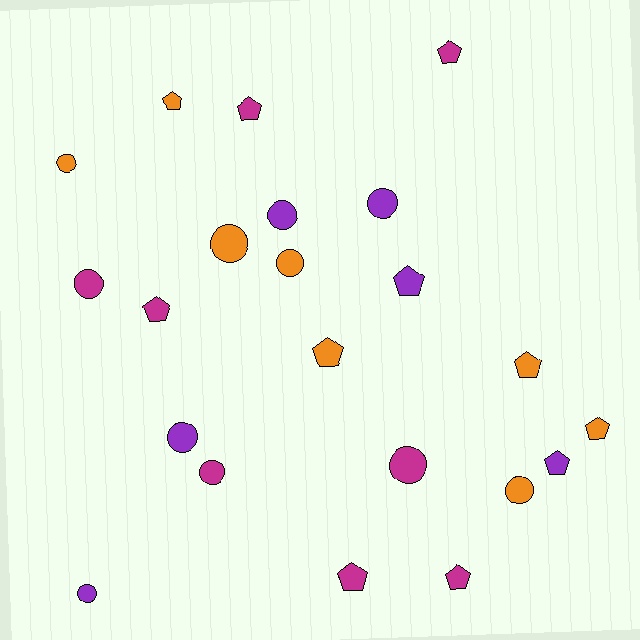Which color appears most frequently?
Orange, with 8 objects.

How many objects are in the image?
There are 22 objects.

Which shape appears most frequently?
Circle, with 11 objects.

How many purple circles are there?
There are 4 purple circles.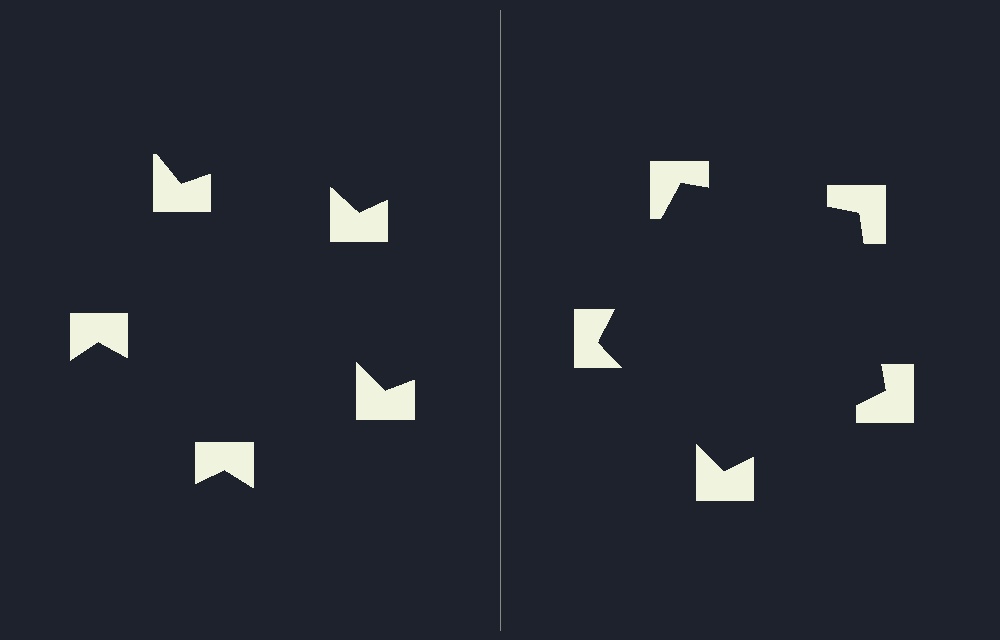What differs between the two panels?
The notched squares are positioned identically on both sides; only the wedge orientations differ. On the right they align to a pentagon; on the left they are misaligned.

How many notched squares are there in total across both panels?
10 — 5 on each side.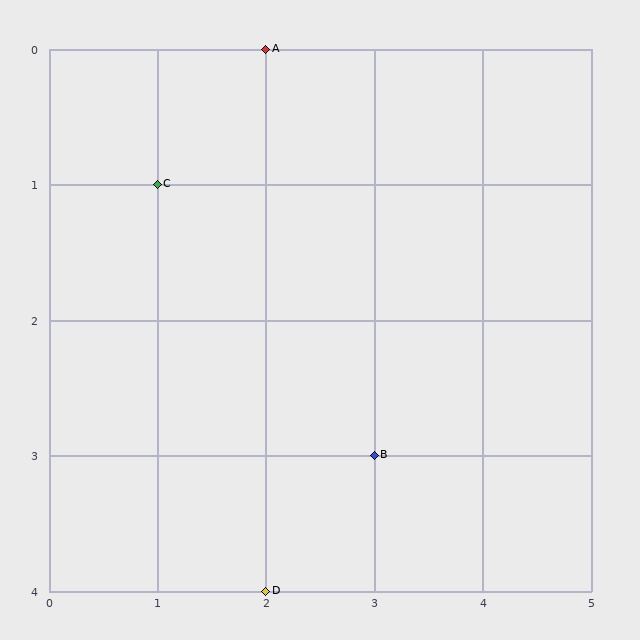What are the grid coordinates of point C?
Point C is at grid coordinates (1, 1).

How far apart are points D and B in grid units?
Points D and B are 1 column and 1 row apart (about 1.4 grid units diagonally).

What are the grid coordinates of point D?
Point D is at grid coordinates (2, 4).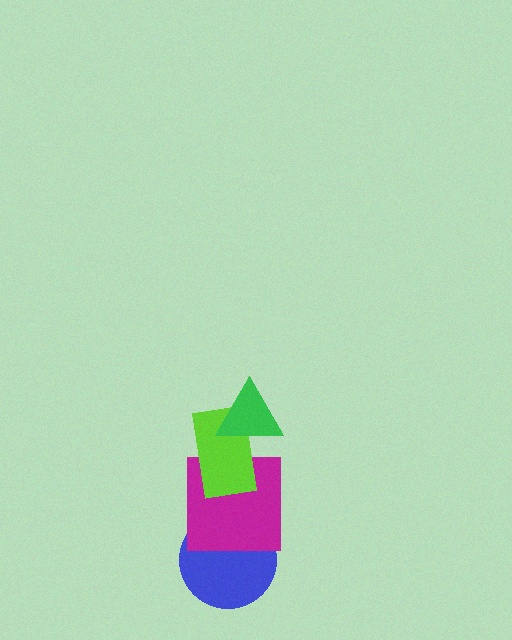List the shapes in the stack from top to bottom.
From top to bottom: the green triangle, the lime rectangle, the magenta square, the blue circle.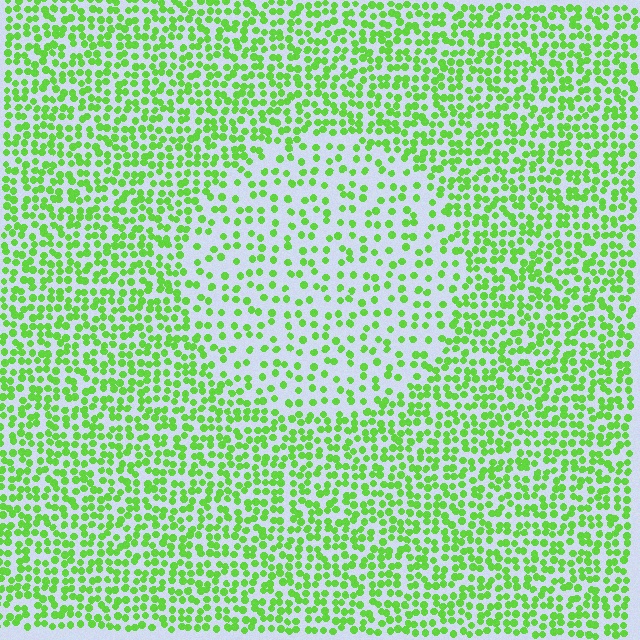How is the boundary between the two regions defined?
The boundary is defined by a change in element density (approximately 2.0x ratio). All elements are the same color, size, and shape.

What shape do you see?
I see a circle.